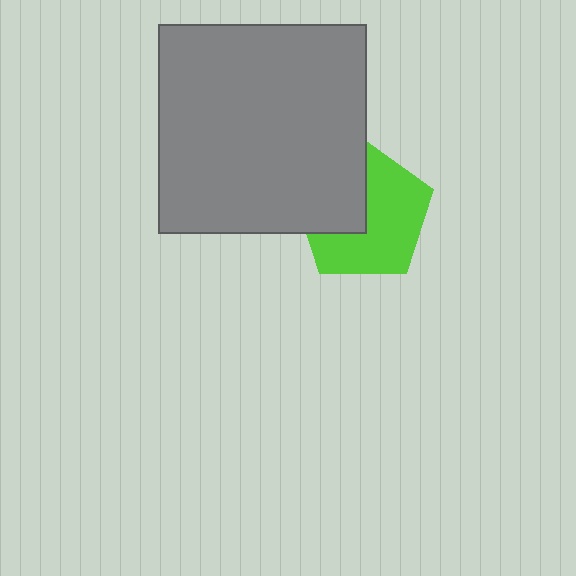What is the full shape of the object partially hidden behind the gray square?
The partially hidden object is a lime pentagon.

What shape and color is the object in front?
The object in front is a gray square.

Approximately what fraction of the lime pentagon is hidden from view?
Roughly 38% of the lime pentagon is hidden behind the gray square.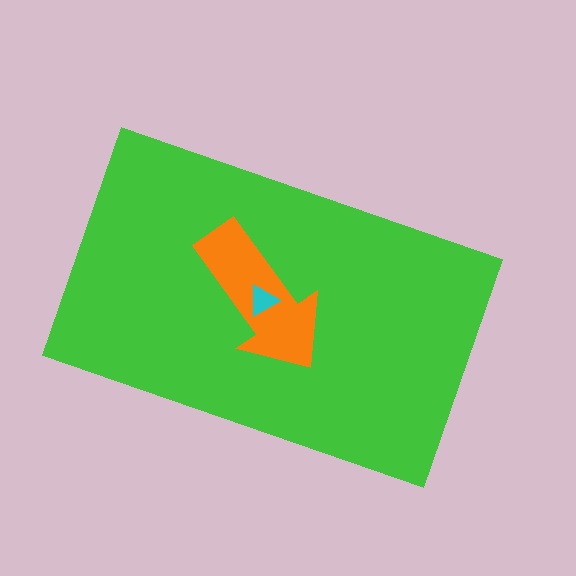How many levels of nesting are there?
3.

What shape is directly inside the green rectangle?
The orange arrow.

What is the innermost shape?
The cyan triangle.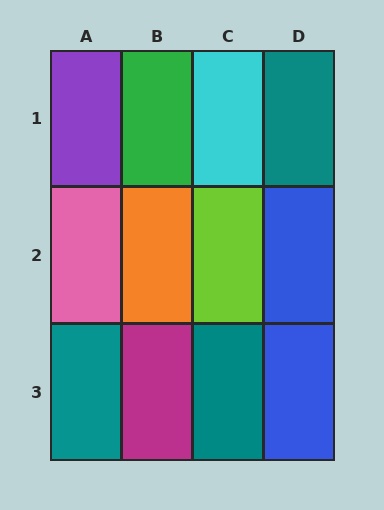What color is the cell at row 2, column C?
Lime.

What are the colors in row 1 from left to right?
Purple, green, cyan, teal.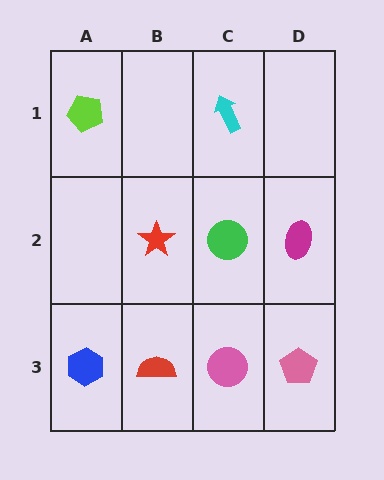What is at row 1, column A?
A lime pentagon.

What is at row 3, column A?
A blue hexagon.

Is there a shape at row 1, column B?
No, that cell is empty.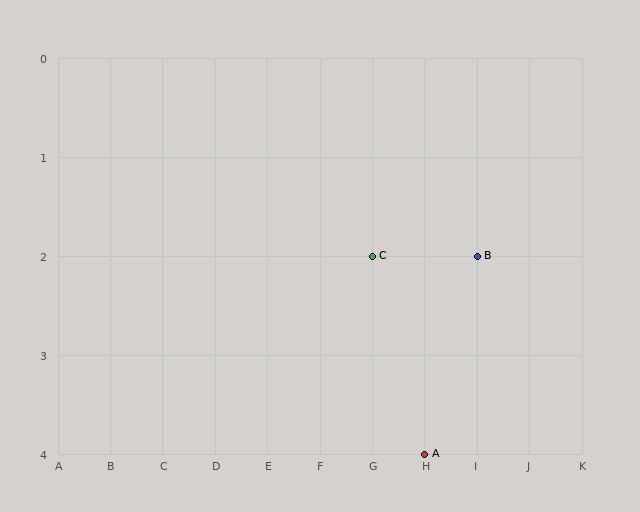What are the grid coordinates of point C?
Point C is at grid coordinates (G, 2).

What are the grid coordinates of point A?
Point A is at grid coordinates (H, 4).